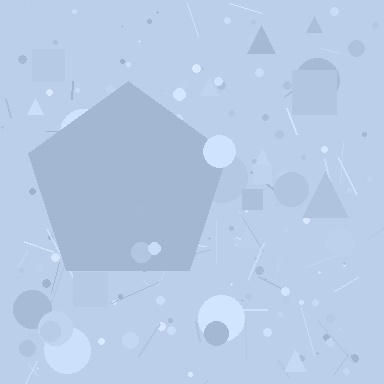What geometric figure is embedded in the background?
A pentagon is embedded in the background.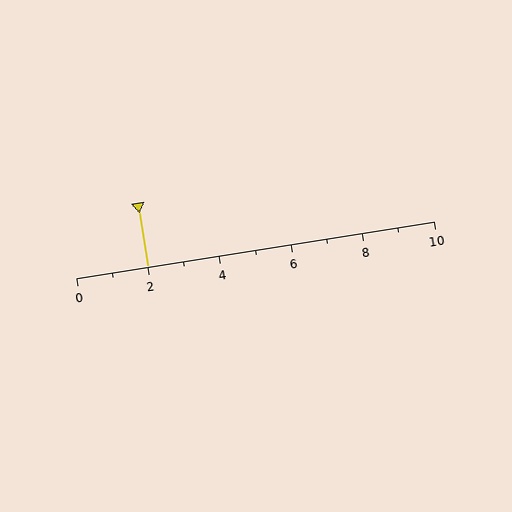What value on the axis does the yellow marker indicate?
The marker indicates approximately 2.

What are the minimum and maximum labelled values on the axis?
The axis runs from 0 to 10.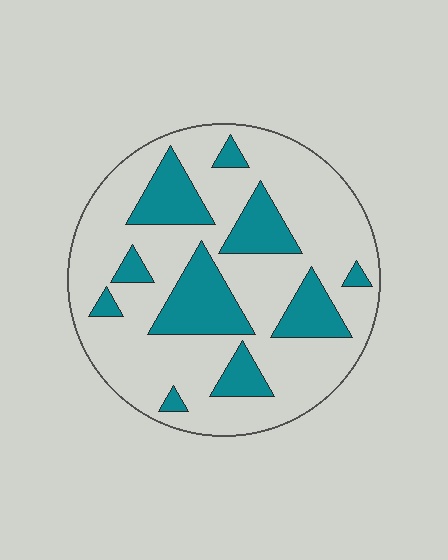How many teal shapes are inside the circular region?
10.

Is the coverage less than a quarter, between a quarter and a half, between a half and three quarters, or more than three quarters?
Between a quarter and a half.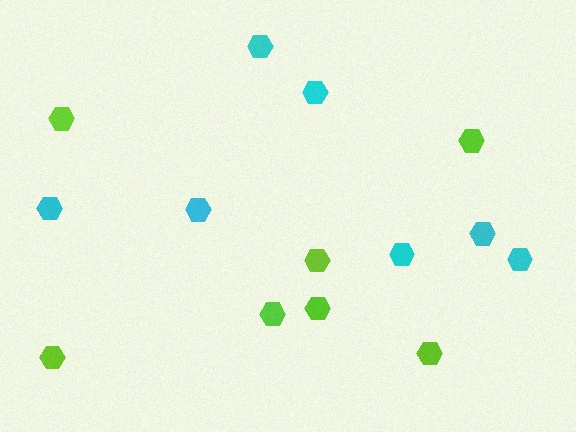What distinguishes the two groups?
There are 2 groups: one group of lime hexagons (7) and one group of cyan hexagons (7).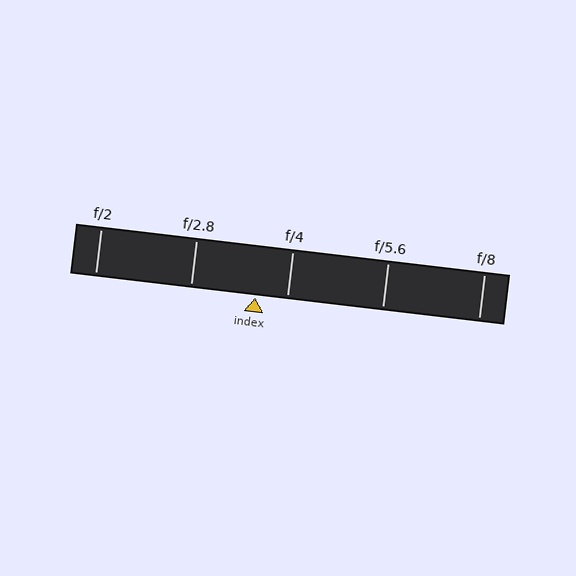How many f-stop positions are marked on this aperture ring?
There are 5 f-stop positions marked.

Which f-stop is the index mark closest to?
The index mark is closest to f/4.